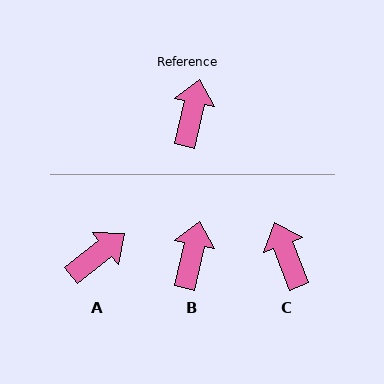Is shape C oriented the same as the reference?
No, it is off by about 33 degrees.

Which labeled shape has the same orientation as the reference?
B.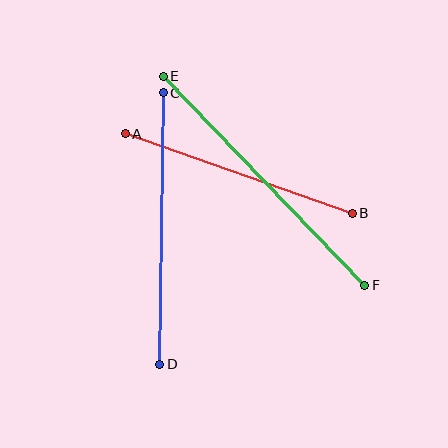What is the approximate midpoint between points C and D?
The midpoint is at approximately (161, 229) pixels.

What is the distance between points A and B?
The distance is approximately 241 pixels.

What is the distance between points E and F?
The distance is approximately 291 pixels.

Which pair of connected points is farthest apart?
Points E and F are farthest apart.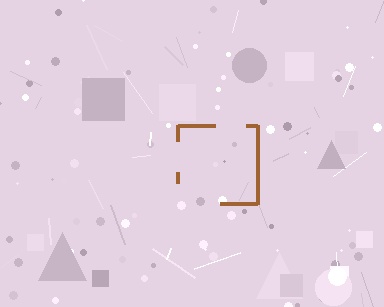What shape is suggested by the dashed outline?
The dashed outline suggests a square.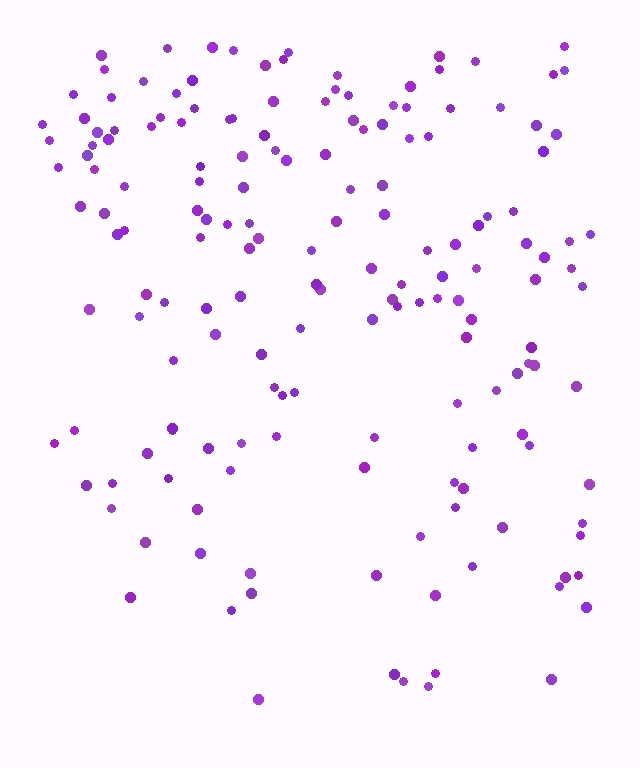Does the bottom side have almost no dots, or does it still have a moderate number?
Still a moderate number, just noticeably fewer than the top.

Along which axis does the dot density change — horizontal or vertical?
Vertical.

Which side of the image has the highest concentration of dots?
The top.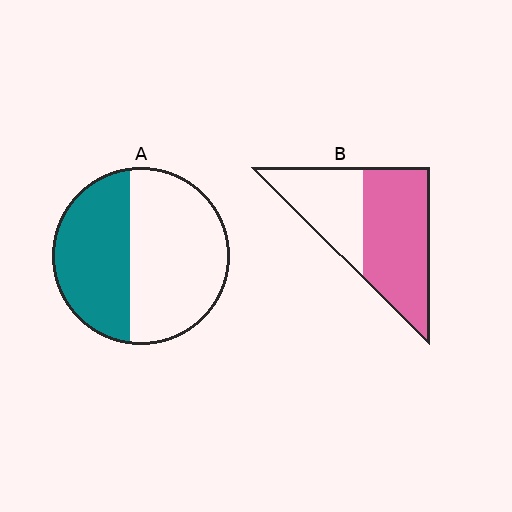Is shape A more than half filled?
No.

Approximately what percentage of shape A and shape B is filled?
A is approximately 40% and B is approximately 60%.